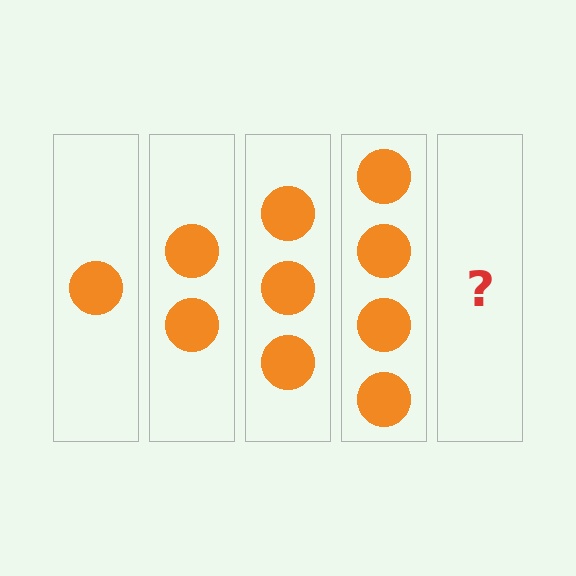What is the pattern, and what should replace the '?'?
The pattern is that each step adds one more circle. The '?' should be 5 circles.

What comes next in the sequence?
The next element should be 5 circles.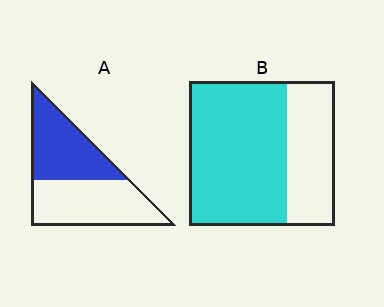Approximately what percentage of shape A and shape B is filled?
A is approximately 45% and B is approximately 65%.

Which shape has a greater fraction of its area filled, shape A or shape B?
Shape B.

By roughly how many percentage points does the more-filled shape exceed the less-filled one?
By roughly 20 percentage points (B over A).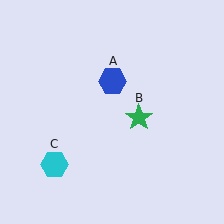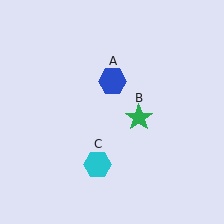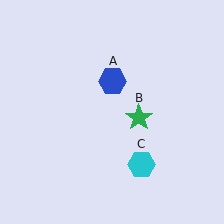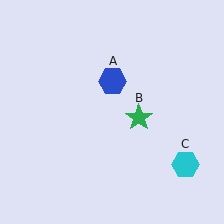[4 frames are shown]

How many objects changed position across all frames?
1 object changed position: cyan hexagon (object C).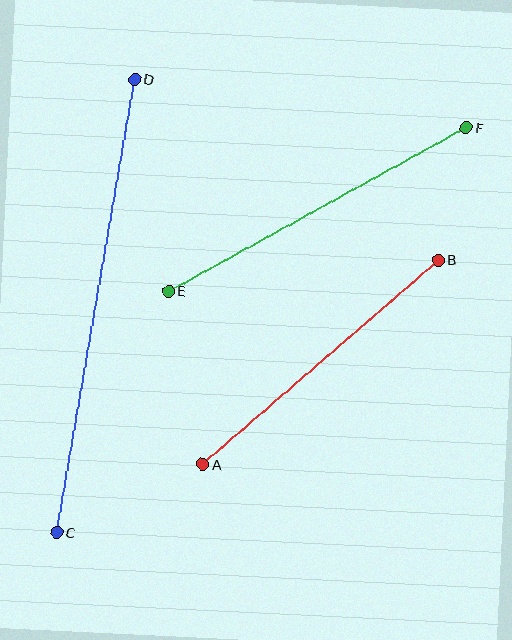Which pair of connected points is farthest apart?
Points C and D are farthest apart.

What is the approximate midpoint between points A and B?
The midpoint is at approximately (321, 362) pixels.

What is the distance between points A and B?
The distance is approximately 312 pixels.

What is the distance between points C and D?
The distance is approximately 460 pixels.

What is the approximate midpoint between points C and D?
The midpoint is at approximately (96, 306) pixels.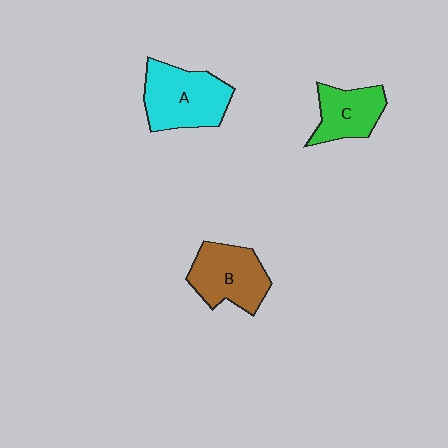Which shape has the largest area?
Shape A (cyan).